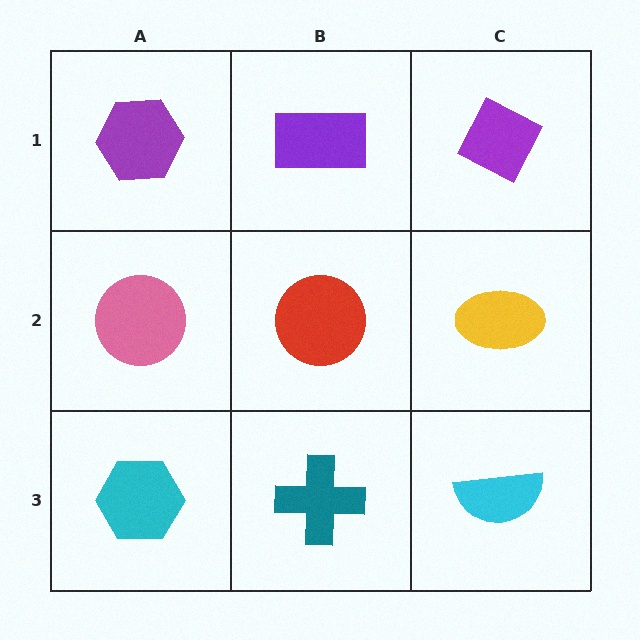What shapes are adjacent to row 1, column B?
A red circle (row 2, column B), a purple hexagon (row 1, column A), a purple diamond (row 1, column C).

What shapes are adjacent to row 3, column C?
A yellow ellipse (row 2, column C), a teal cross (row 3, column B).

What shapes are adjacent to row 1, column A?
A pink circle (row 2, column A), a purple rectangle (row 1, column B).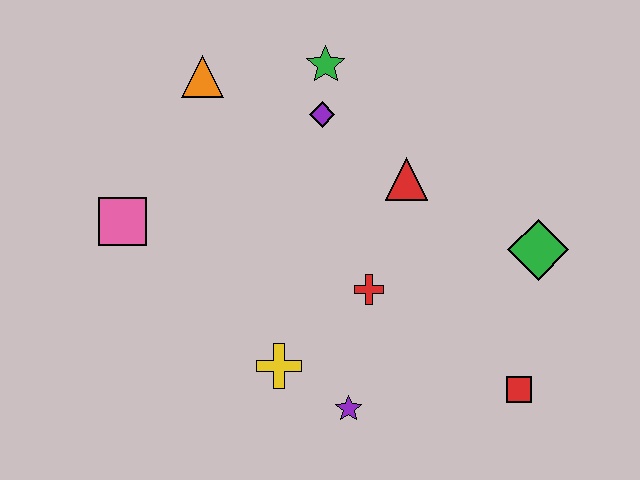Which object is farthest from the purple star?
The orange triangle is farthest from the purple star.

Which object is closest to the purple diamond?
The green star is closest to the purple diamond.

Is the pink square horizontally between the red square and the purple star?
No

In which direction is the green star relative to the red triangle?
The green star is above the red triangle.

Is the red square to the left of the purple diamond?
No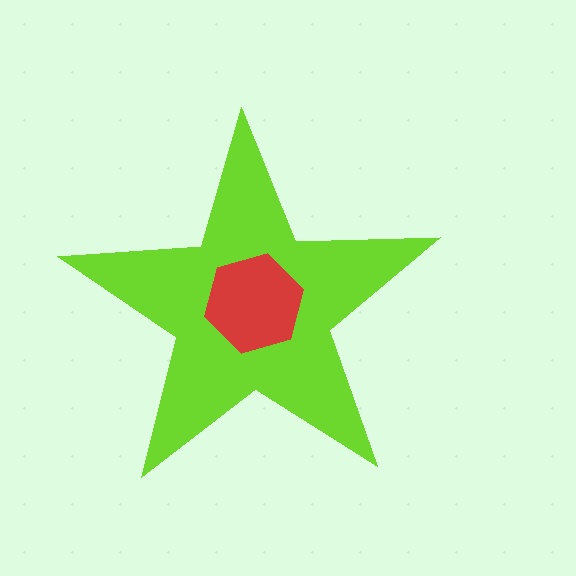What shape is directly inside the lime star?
The red hexagon.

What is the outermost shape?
The lime star.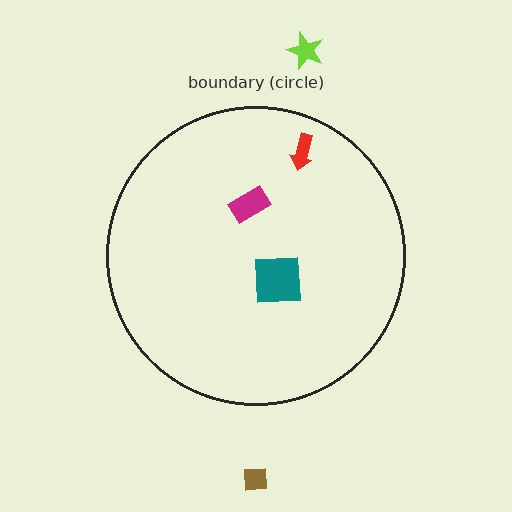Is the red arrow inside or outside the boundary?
Inside.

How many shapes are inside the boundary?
3 inside, 2 outside.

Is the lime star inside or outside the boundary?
Outside.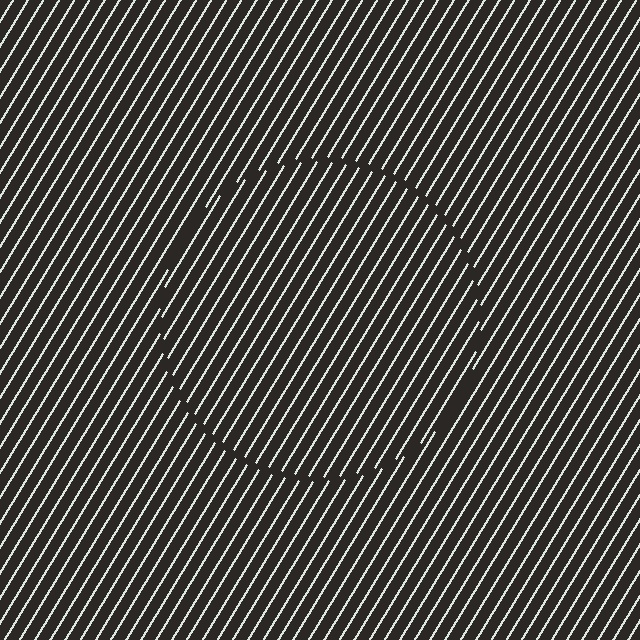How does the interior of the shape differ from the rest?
The interior of the shape contains the same grating, shifted by half a period — the contour is defined by the phase discontinuity where line-ends from the inner and outer gratings abut.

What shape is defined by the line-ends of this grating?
An illusory circle. The interior of the shape contains the same grating, shifted by half a period — the contour is defined by the phase discontinuity where line-ends from the inner and outer gratings abut.